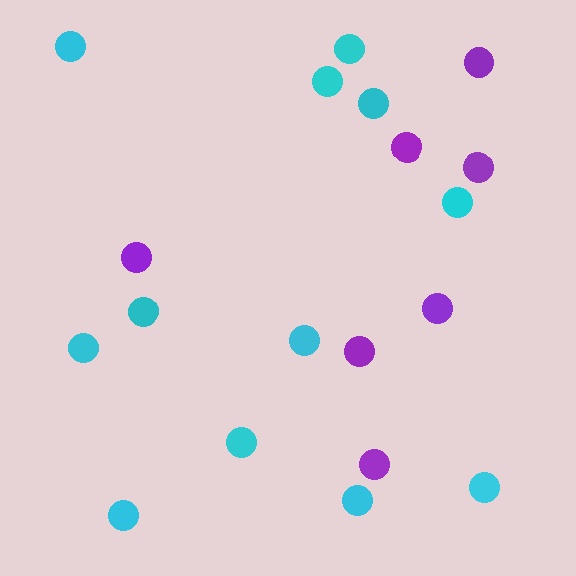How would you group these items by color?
There are 2 groups: one group of cyan circles (12) and one group of purple circles (7).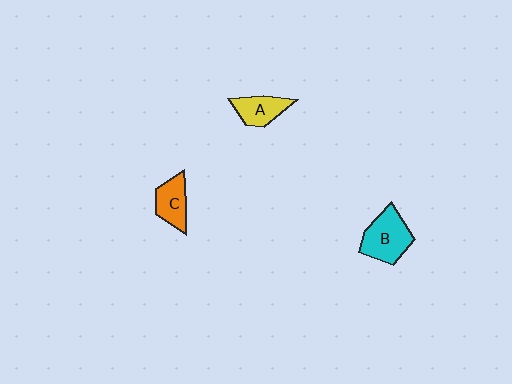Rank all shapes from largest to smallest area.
From largest to smallest: B (cyan), C (orange), A (yellow).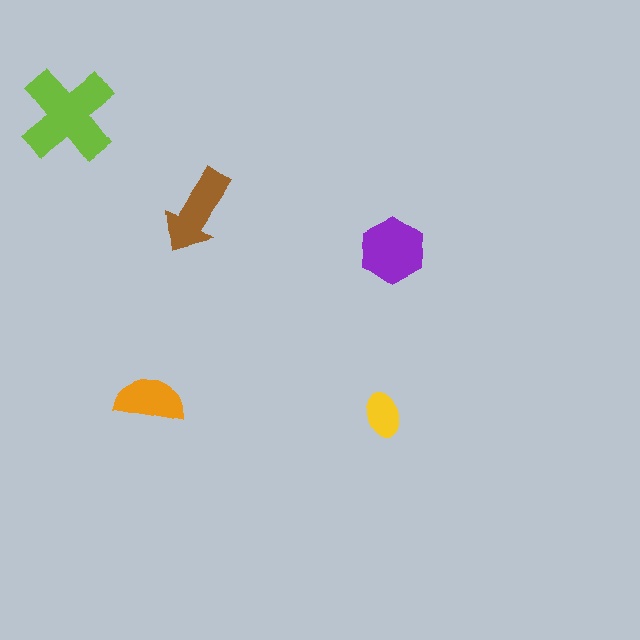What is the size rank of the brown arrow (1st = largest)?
3rd.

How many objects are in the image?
There are 5 objects in the image.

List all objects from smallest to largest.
The yellow ellipse, the orange semicircle, the brown arrow, the purple hexagon, the lime cross.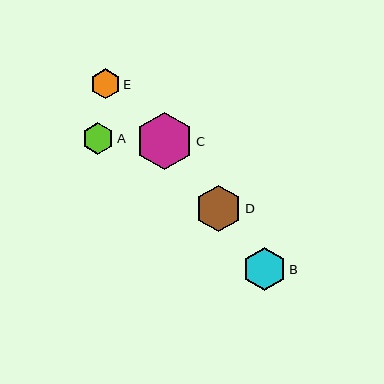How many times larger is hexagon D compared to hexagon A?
Hexagon D is approximately 1.5 times the size of hexagon A.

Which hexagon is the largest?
Hexagon C is the largest with a size of approximately 57 pixels.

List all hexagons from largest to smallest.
From largest to smallest: C, D, B, A, E.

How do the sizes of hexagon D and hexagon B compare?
Hexagon D and hexagon B are approximately the same size.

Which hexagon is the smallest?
Hexagon E is the smallest with a size of approximately 29 pixels.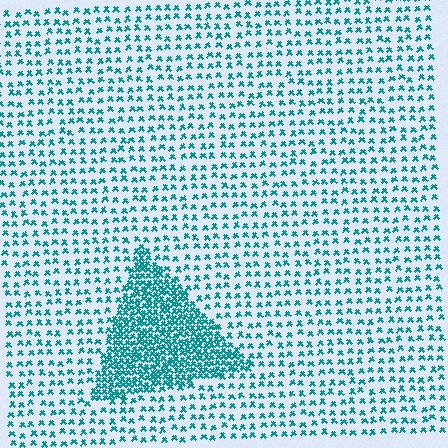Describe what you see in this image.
The image contains small teal elements arranged at two different densities. A triangle-shaped region is visible where the elements are more densely packed than the surrounding area.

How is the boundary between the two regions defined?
The boundary is defined by a change in element density (approximately 2.8x ratio). All elements are the same color, size, and shape.